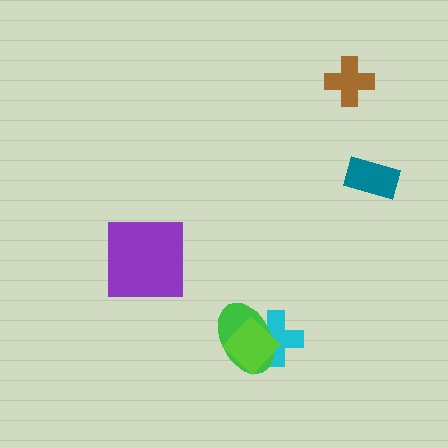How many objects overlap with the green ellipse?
2 objects overlap with the green ellipse.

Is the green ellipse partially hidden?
Yes, it is partially covered by another shape.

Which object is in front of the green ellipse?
The lime diamond is in front of the green ellipse.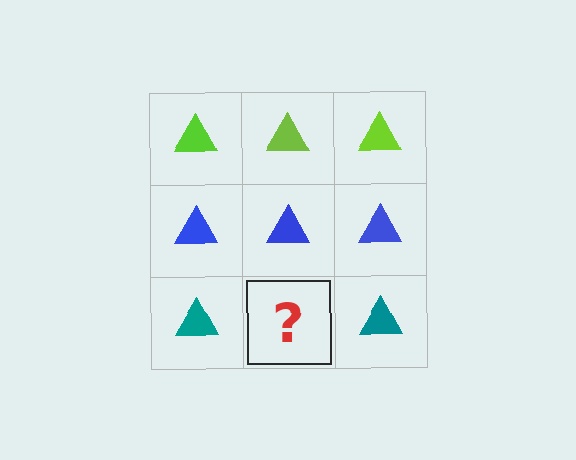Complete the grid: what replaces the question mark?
The question mark should be replaced with a teal triangle.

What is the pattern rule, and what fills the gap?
The rule is that each row has a consistent color. The gap should be filled with a teal triangle.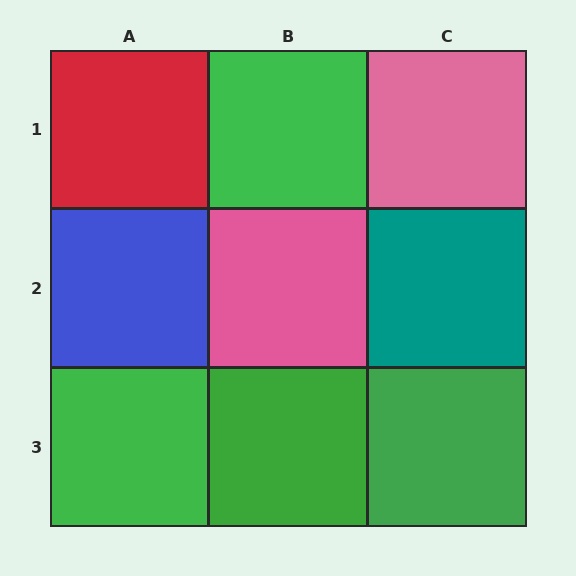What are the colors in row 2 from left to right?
Blue, pink, teal.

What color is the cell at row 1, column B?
Green.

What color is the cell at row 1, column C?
Pink.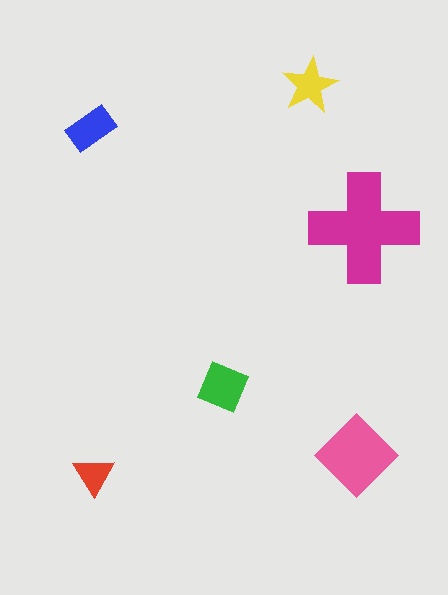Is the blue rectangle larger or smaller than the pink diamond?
Smaller.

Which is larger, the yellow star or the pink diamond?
The pink diamond.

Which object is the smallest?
The red triangle.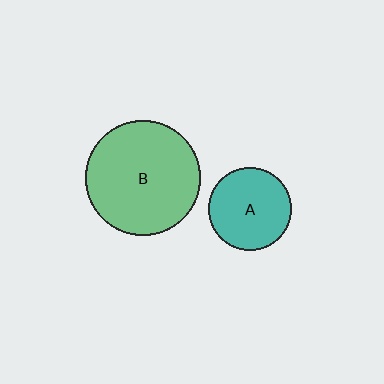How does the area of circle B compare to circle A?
Approximately 1.9 times.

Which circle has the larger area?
Circle B (green).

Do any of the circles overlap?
No, none of the circles overlap.